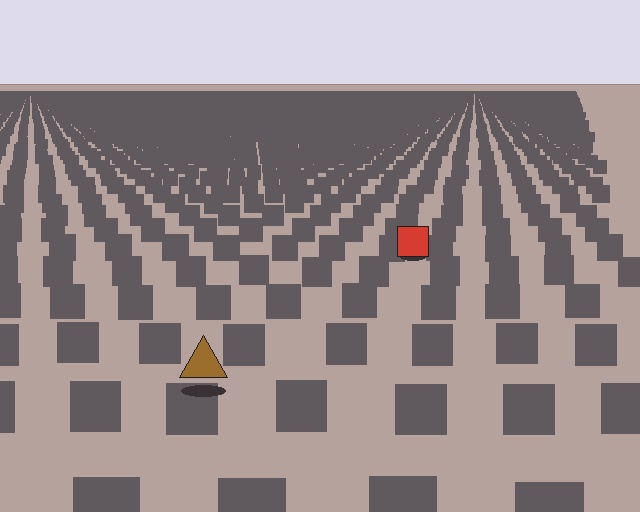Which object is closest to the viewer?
The brown triangle is closest. The texture marks near it are larger and more spread out.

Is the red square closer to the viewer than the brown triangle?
No. The brown triangle is closer — you can tell from the texture gradient: the ground texture is coarser near it.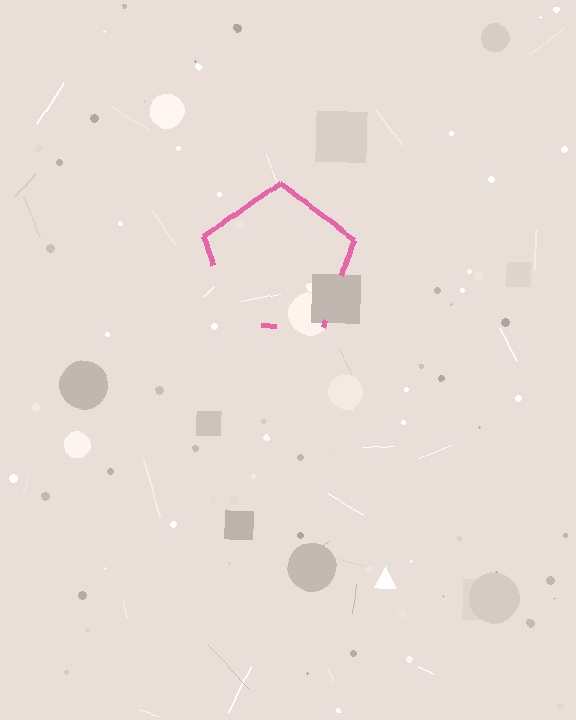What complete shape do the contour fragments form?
The contour fragments form a pentagon.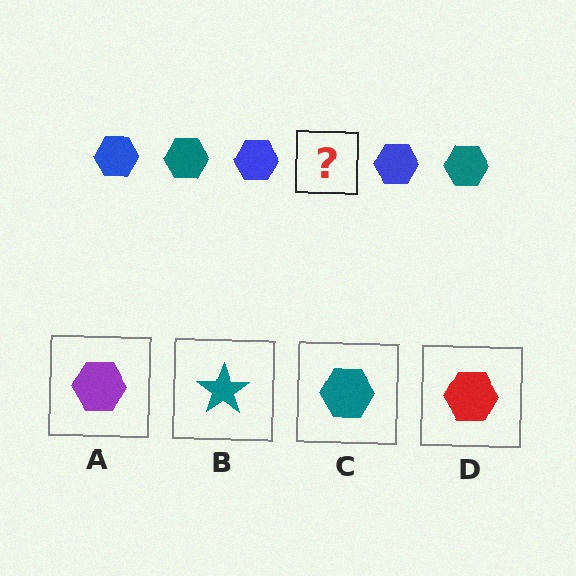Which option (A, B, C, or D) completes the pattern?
C.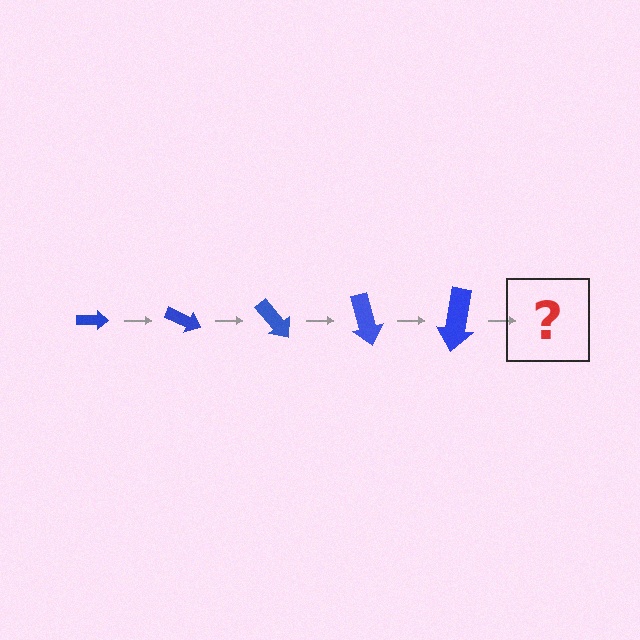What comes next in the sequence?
The next element should be an arrow, larger than the previous one and rotated 125 degrees from the start.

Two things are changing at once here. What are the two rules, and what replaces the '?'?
The two rules are that the arrow grows larger each step and it rotates 25 degrees each step. The '?' should be an arrow, larger than the previous one and rotated 125 degrees from the start.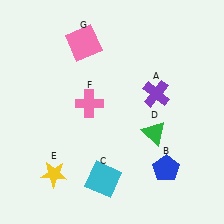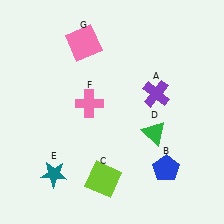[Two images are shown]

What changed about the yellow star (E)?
In Image 1, E is yellow. In Image 2, it changed to teal.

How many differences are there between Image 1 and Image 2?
There are 2 differences between the two images.